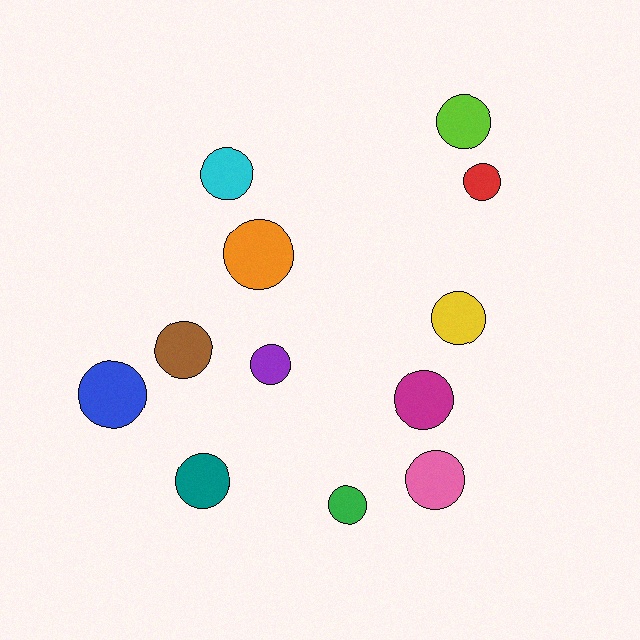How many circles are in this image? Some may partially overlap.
There are 12 circles.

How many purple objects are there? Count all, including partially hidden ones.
There is 1 purple object.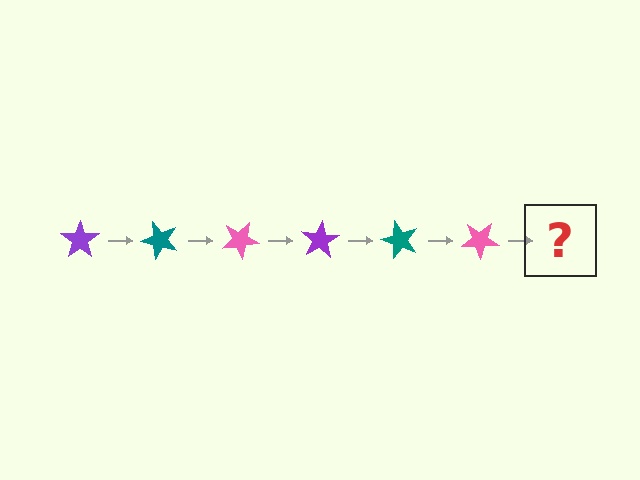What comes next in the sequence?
The next element should be a purple star, rotated 300 degrees from the start.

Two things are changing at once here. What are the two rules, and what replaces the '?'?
The two rules are that it rotates 50 degrees each step and the color cycles through purple, teal, and pink. The '?' should be a purple star, rotated 300 degrees from the start.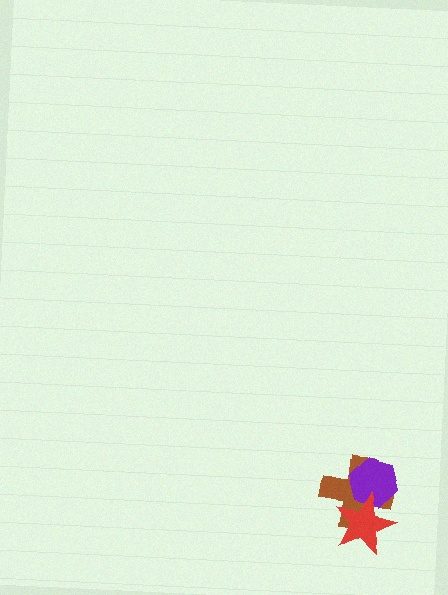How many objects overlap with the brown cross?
2 objects overlap with the brown cross.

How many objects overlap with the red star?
2 objects overlap with the red star.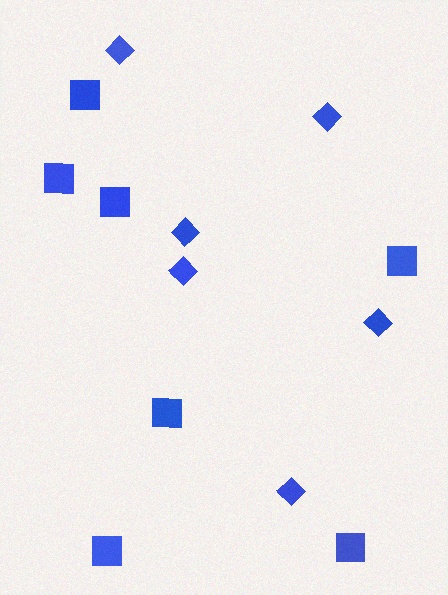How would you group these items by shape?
There are 2 groups: one group of diamonds (6) and one group of squares (7).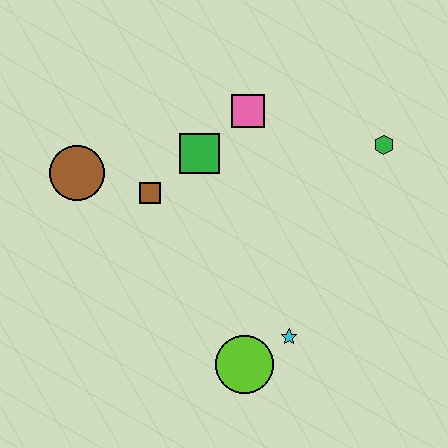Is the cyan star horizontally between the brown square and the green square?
No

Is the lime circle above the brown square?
No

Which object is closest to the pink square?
The green square is closest to the pink square.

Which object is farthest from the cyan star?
The brown circle is farthest from the cyan star.